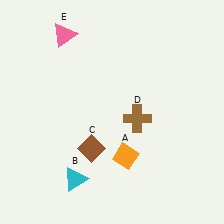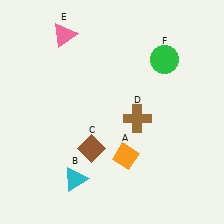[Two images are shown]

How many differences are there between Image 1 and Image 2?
There is 1 difference between the two images.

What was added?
A green circle (F) was added in Image 2.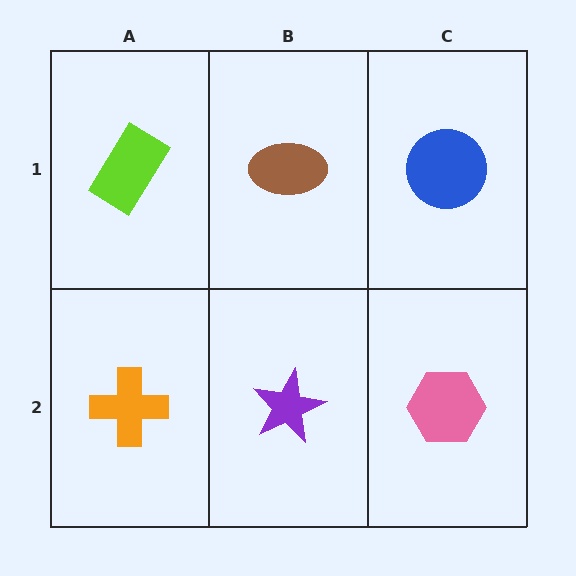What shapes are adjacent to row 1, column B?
A purple star (row 2, column B), a lime rectangle (row 1, column A), a blue circle (row 1, column C).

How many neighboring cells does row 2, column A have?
2.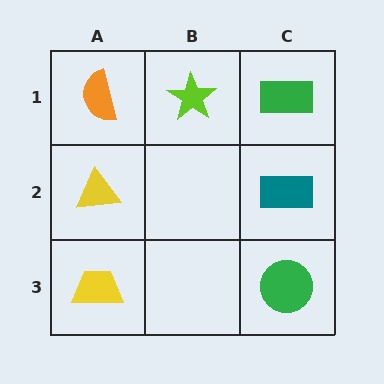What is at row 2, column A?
A yellow triangle.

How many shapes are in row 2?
2 shapes.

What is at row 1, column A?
An orange semicircle.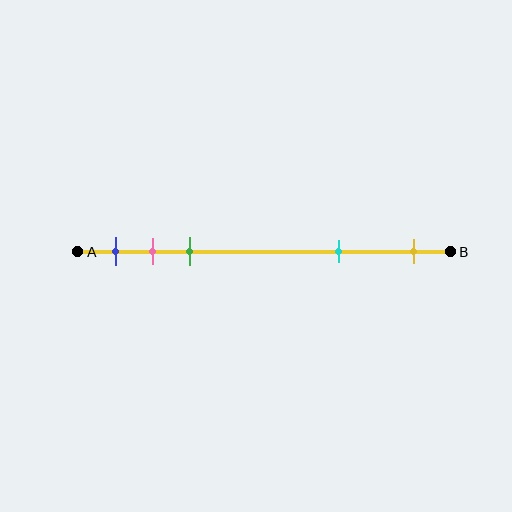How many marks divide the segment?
There are 5 marks dividing the segment.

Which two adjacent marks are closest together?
The pink and green marks are the closest adjacent pair.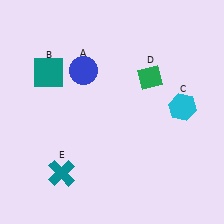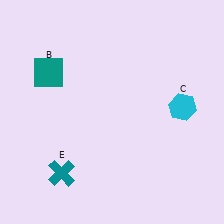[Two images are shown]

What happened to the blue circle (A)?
The blue circle (A) was removed in Image 2. It was in the top-left area of Image 1.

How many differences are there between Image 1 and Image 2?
There are 2 differences between the two images.